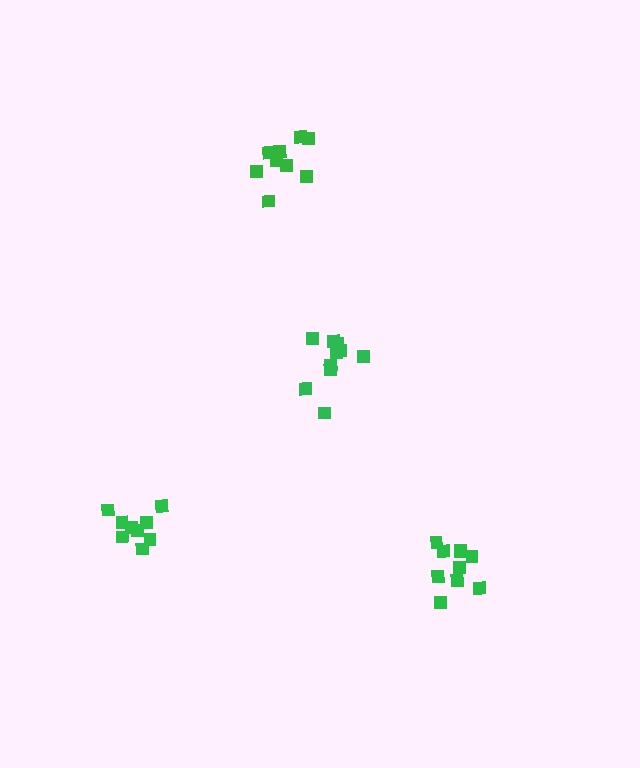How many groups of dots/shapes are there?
There are 4 groups.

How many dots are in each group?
Group 1: 10 dots, Group 2: 9 dots, Group 3: 10 dots, Group 4: 9 dots (38 total).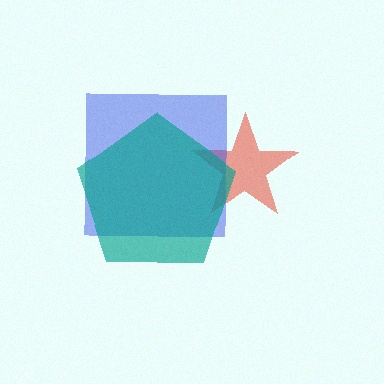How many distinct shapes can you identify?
There are 3 distinct shapes: a red star, a blue square, a teal pentagon.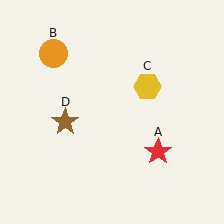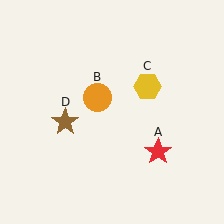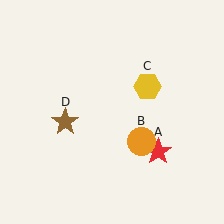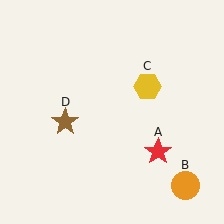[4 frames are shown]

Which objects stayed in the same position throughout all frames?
Red star (object A) and yellow hexagon (object C) and brown star (object D) remained stationary.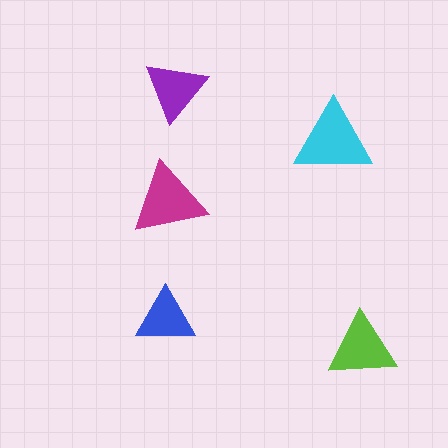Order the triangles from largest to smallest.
the cyan one, the magenta one, the lime one, the purple one, the blue one.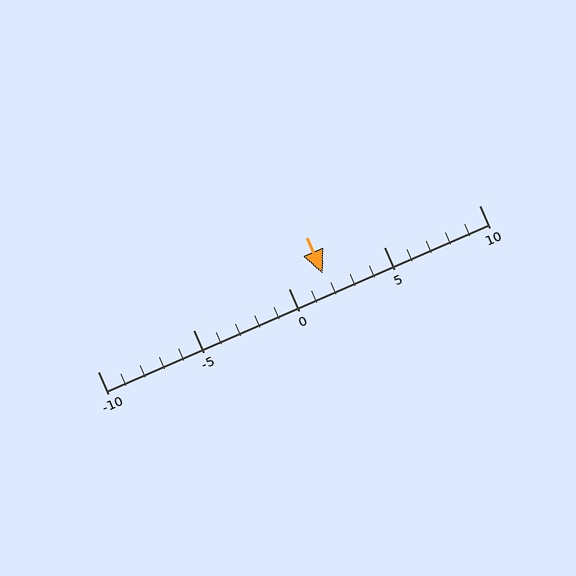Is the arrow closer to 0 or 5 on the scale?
The arrow is closer to 0.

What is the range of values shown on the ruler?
The ruler shows values from -10 to 10.